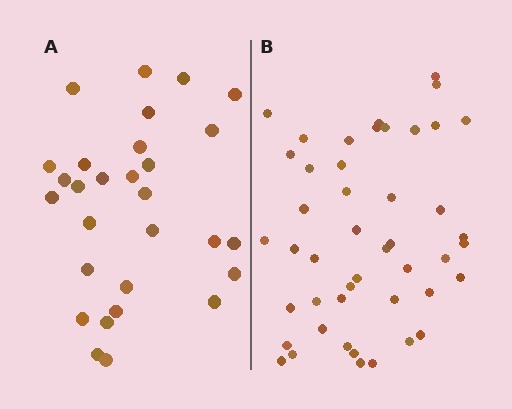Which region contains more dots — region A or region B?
Region B (the right region) has more dots.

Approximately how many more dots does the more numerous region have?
Region B has approximately 15 more dots than region A.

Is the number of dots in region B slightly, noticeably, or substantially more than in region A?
Region B has substantially more. The ratio is roughly 1.6 to 1.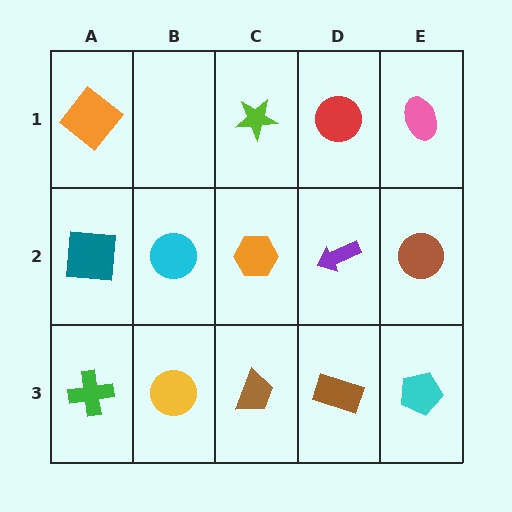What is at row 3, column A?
A green cross.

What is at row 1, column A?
An orange diamond.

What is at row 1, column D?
A red circle.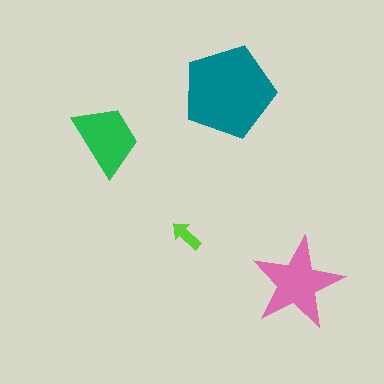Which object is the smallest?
The lime arrow.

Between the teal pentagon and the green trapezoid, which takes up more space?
The teal pentagon.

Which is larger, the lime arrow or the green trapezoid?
The green trapezoid.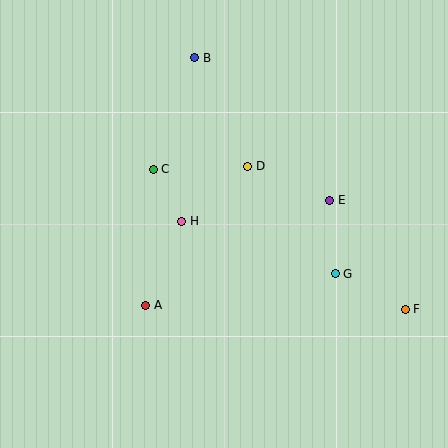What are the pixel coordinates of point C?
Point C is at (153, 169).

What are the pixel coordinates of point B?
Point B is at (195, 58).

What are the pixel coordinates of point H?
Point H is at (182, 221).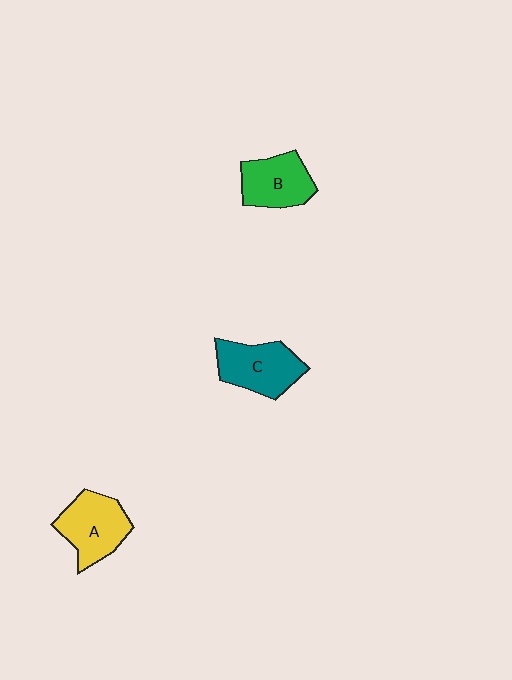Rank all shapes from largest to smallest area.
From largest to smallest: A (yellow), C (teal), B (green).